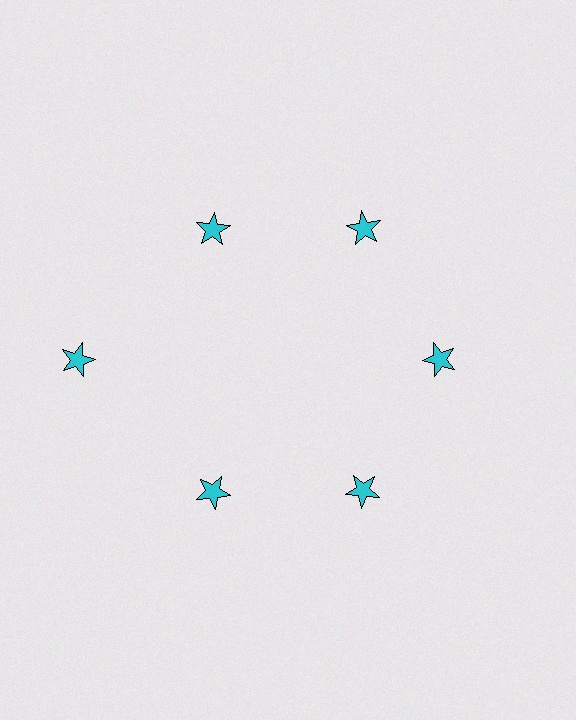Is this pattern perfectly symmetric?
No. The 6 cyan stars are arranged in a ring, but one element near the 9 o'clock position is pushed outward from the center, breaking the 6-fold rotational symmetry.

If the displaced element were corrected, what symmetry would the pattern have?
It would have 6-fold rotational symmetry — the pattern would map onto itself every 60 degrees.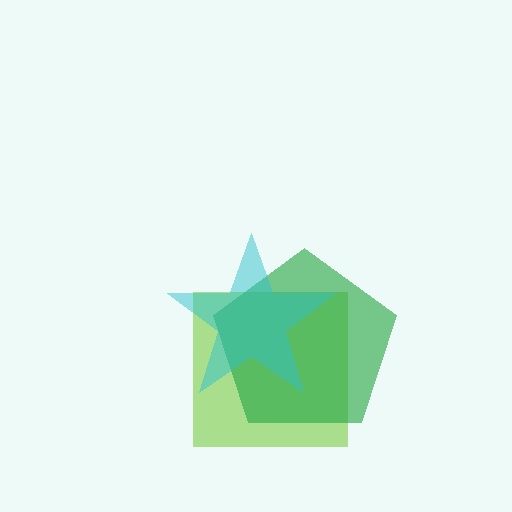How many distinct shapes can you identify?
There are 3 distinct shapes: a lime square, a green pentagon, a cyan star.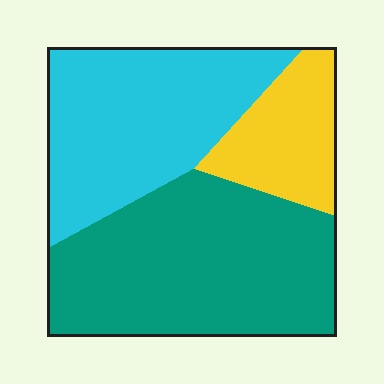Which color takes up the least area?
Yellow, at roughly 15%.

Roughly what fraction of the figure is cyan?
Cyan takes up between a quarter and a half of the figure.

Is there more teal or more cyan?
Teal.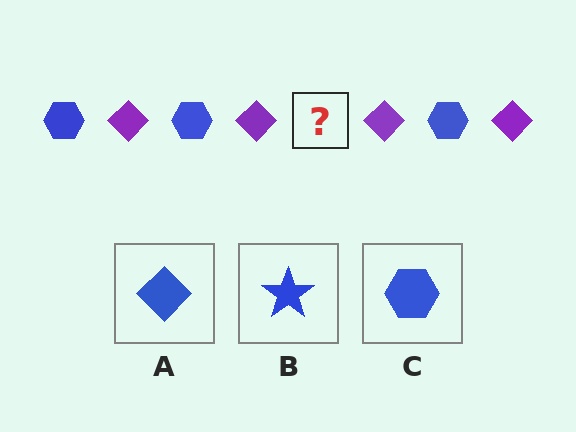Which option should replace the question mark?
Option C.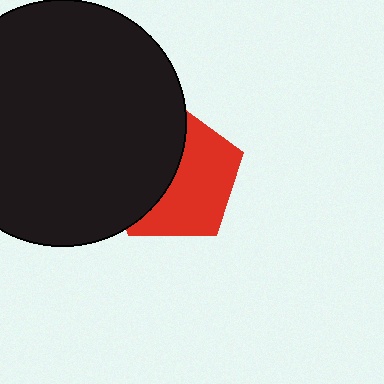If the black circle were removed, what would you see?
You would see the complete red pentagon.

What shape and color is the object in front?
The object in front is a black circle.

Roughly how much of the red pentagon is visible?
About half of it is visible (roughly 53%).